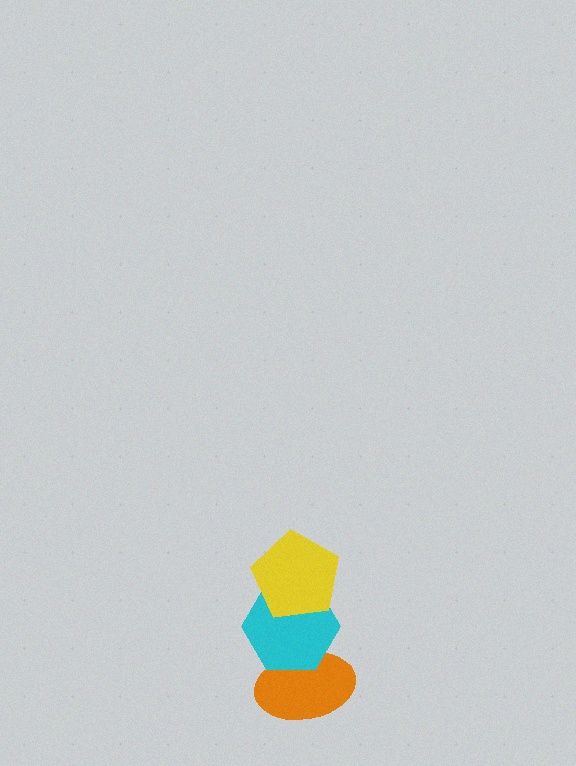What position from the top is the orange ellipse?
The orange ellipse is 3rd from the top.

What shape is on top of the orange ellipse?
The cyan hexagon is on top of the orange ellipse.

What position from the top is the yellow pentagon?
The yellow pentagon is 1st from the top.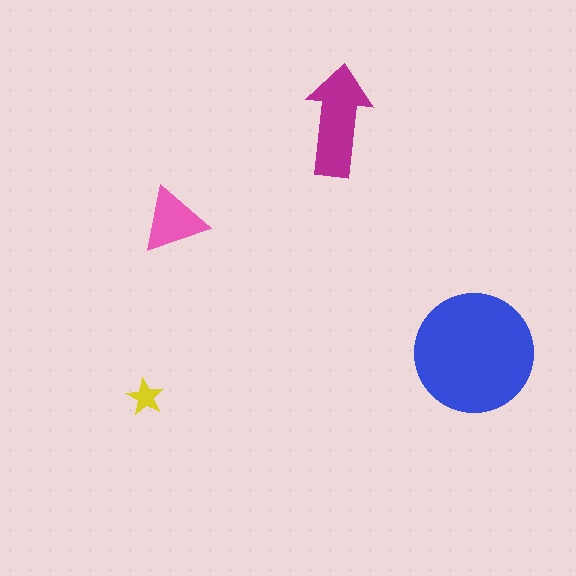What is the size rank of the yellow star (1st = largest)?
4th.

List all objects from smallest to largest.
The yellow star, the pink triangle, the magenta arrow, the blue circle.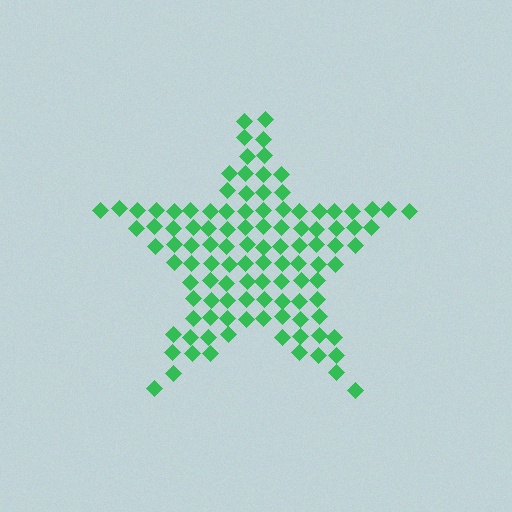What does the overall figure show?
The overall figure shows a star.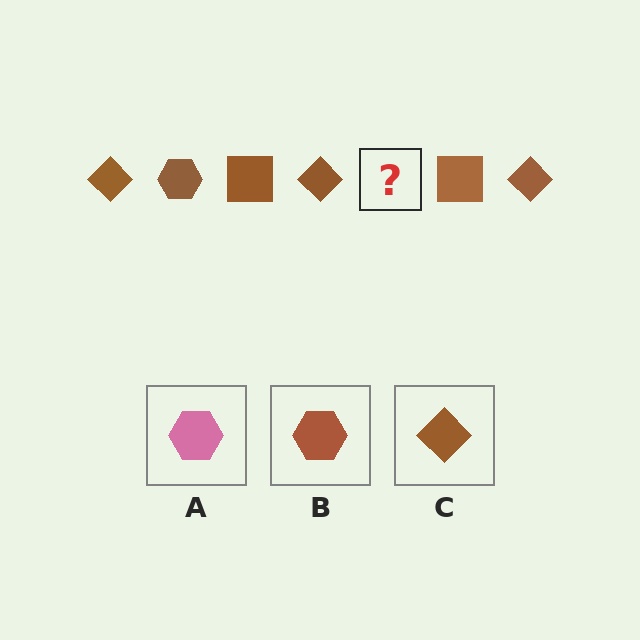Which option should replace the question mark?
Option B.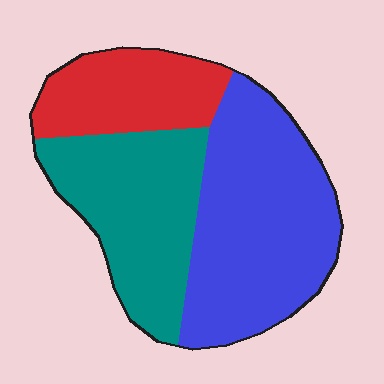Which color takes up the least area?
Red, at roughly 20%.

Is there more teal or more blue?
Blue.